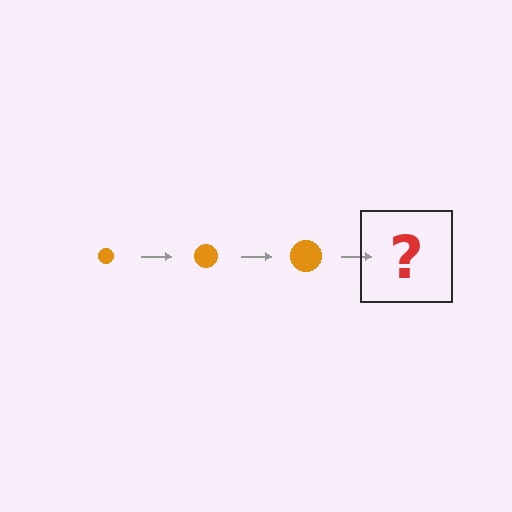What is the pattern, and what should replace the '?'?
The pattern is that the circle gets progressively larger each step. The '?' should be an orange circle, larger than the previous one.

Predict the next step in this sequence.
The next step is an orange circle, larger than the previous one.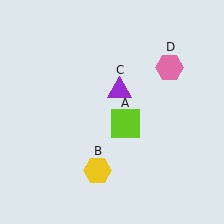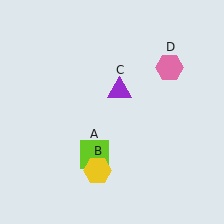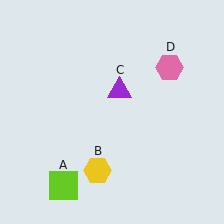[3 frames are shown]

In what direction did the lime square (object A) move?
The lime square (object A) moved down and to the left.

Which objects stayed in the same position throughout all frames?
Yellow hexagon (object B) and purple triangle (object C) and pink hexagon (object D) remained stationary.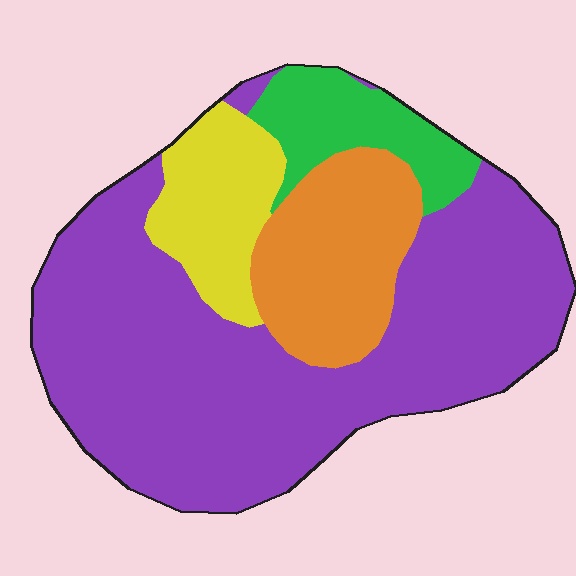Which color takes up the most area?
Purple, at roughly 60%.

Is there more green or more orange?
Orange.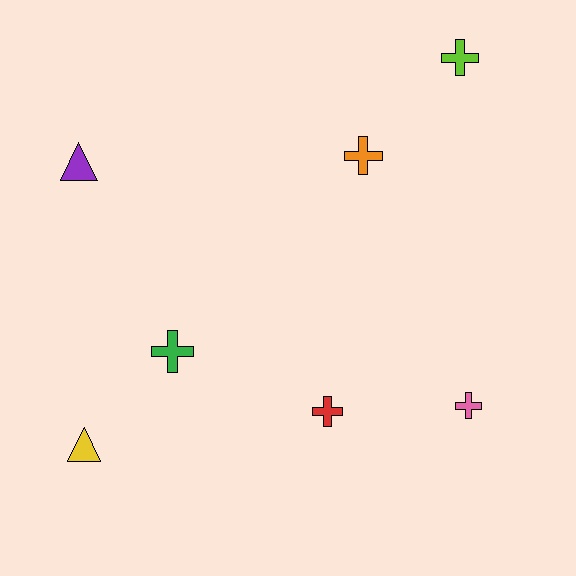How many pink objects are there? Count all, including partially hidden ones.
There is 1 pink object.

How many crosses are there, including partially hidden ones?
There are 5 crosses.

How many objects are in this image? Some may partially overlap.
There are 7 objects.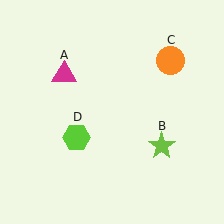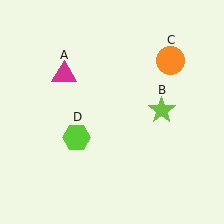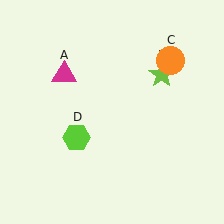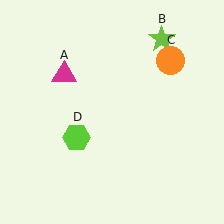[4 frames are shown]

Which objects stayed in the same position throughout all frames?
Magenta triangle (object A) and orange circle (object C) and lime hexagon (object D) remained stationary.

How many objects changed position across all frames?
1 object changed position: lime star (object B).